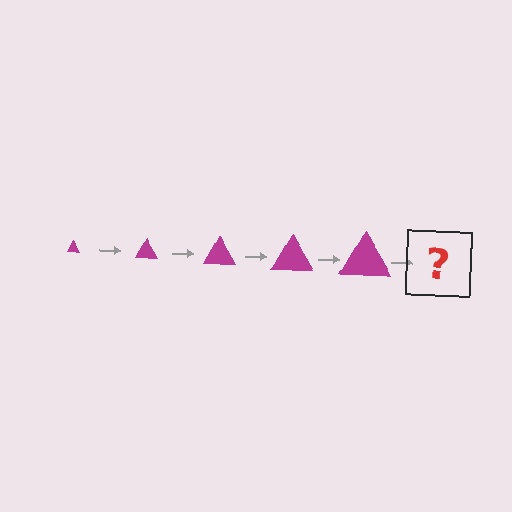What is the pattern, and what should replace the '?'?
The pattern is that the triangle gets progressively larger each step. The '?' should be a magenta triangle, larger than the previous one.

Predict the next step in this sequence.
The next step is a magenta triangle, larger than the previous one.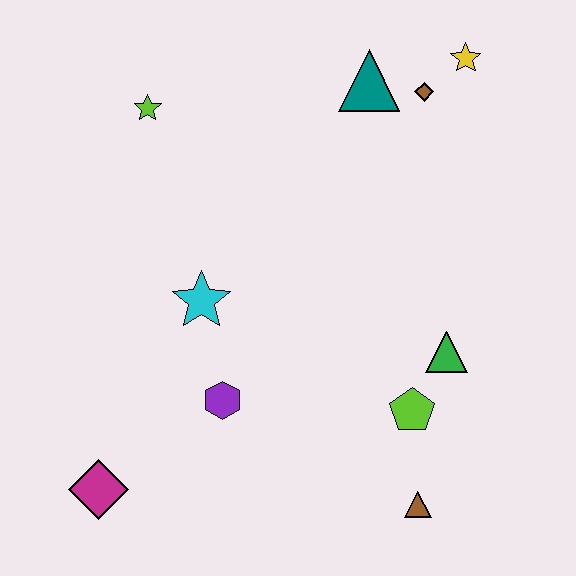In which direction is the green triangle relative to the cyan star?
The green triangle is to the right of the cyan star.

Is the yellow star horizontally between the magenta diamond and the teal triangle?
No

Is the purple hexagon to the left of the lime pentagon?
Yes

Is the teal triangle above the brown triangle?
Yes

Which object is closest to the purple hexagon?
The cyan star is closest to the purple hexagon.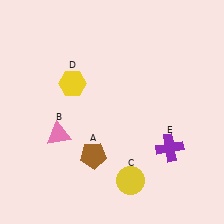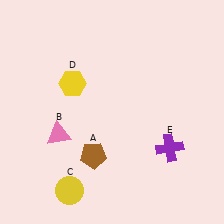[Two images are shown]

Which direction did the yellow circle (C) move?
The yellow circle (C) moved left.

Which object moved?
The yellow circle (C) moved left.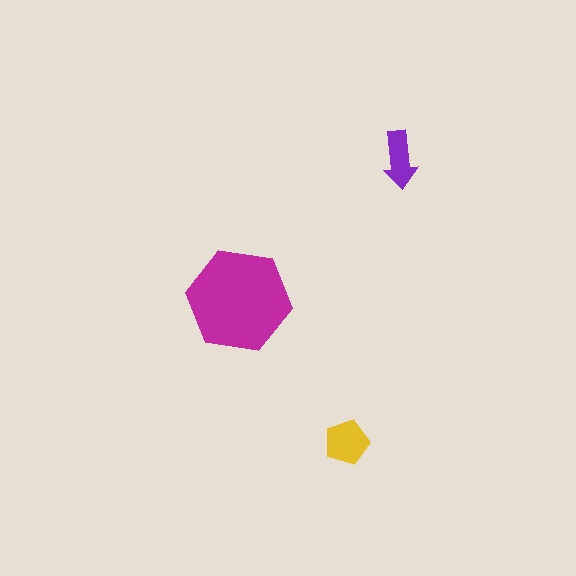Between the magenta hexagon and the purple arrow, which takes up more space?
The magenta hexagon.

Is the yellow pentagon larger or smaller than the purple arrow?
Larger.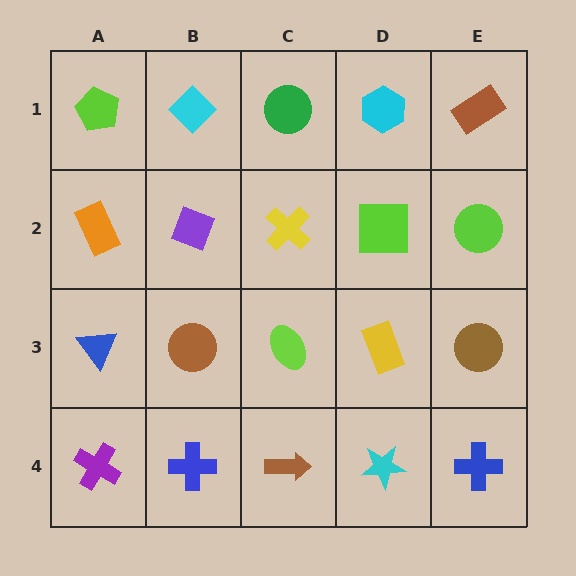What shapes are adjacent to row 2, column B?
A cyan diamond (row 1, column B), a brown circle (row 3, column B), an orange rectangle (row 2, column A), a yellow cross (row 2, column C).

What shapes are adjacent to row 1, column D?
A lime square (row 2, column D), a green circle (row 1, column C), a brown rectangle (row 1, column E).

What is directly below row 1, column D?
A lime square.